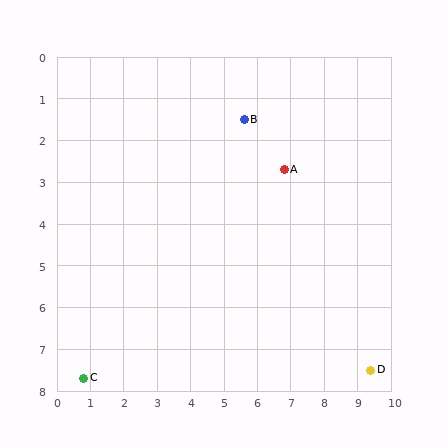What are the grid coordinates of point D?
Point D is at approximately (9.4, 7.5).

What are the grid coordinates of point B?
Point B is at approximately (5.6, 1.5).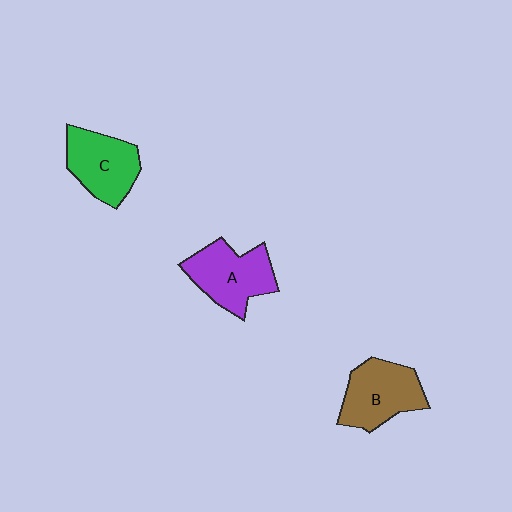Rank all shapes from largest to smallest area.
From largest to smallest: A (purple), B (brown), C (green).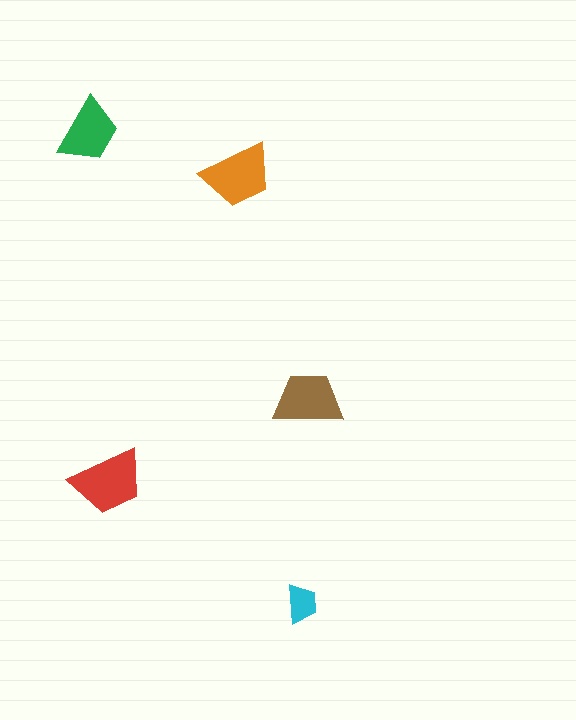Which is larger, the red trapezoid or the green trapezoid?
The red one.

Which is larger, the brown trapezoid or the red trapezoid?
The red one.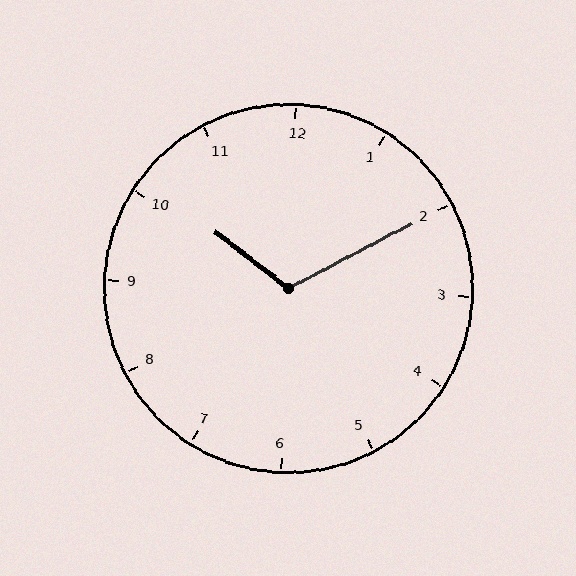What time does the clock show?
10:10.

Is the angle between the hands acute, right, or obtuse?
It is obtuse.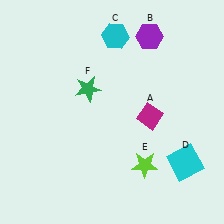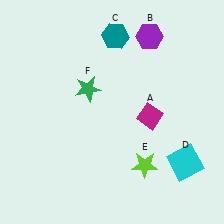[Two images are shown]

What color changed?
The hexagon (C) changed from cyan in Image 1 to teal in Image 2.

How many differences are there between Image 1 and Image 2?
There is 1 difference between the two images.